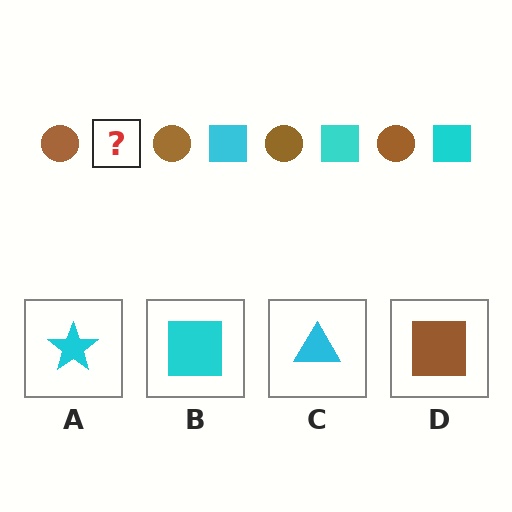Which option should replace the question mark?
Option B.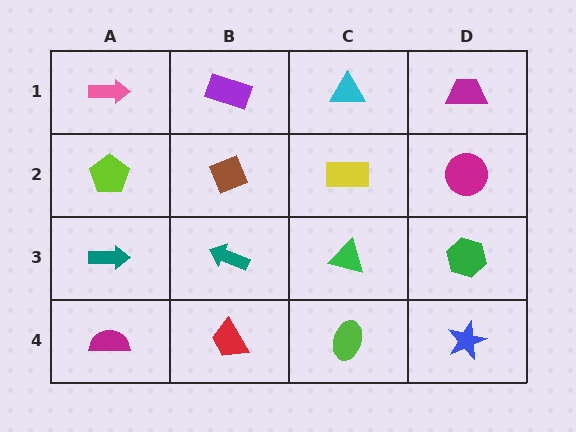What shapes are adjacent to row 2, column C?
A cyan triangle (row 1, column C), a green triangle (row 3, column C), a brown diamond (row 2, column B), a magenta circle (row 2, column D).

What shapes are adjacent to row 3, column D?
A magenta circle (row 2, column D), a blue star (row 4, column D), a green triangle (row 3, column C).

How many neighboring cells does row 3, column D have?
3.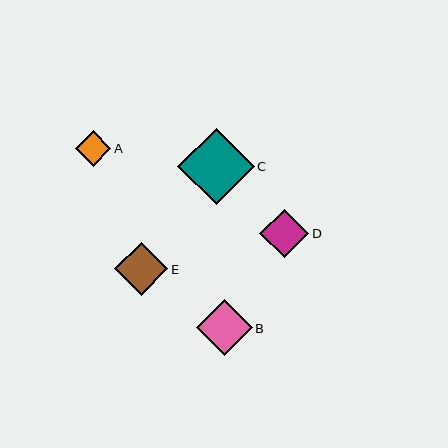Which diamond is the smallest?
Diamond A is the smallest with a size of approximately 35 pixels.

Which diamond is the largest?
Diamond C is the largest with a size of approximately 77 pixels.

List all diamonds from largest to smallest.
From largest to smallest: C, B, E, D, A.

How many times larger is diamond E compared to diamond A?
Diamond E is approximately 1.5 times the size of diamond A.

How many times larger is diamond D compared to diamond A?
Diamond D is approximately 1.4 times the size of diamond A.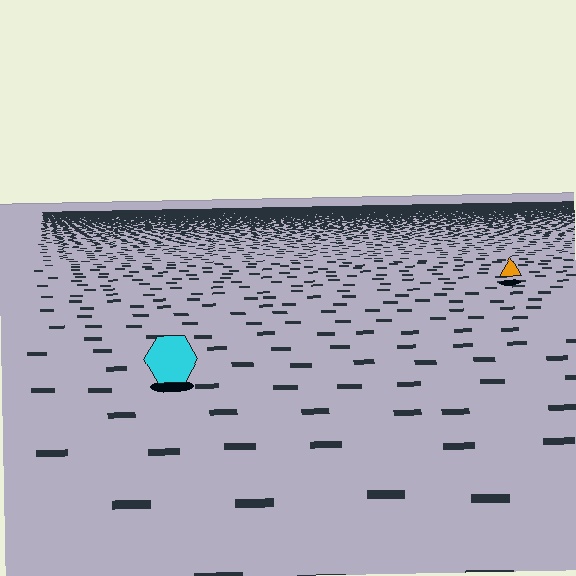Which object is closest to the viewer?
The cyan hexagon is closest. The texture marks near it are larger and more spread out.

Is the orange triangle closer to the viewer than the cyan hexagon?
No. The cyan hexagon is closer — you can tell from the texture gradient: the ground texture is coarser near it.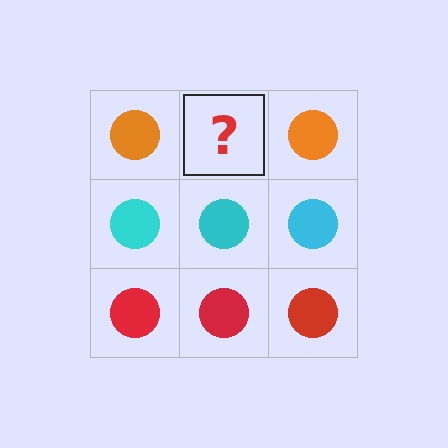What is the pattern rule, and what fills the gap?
The rule is that each row has a consistent color. The gap should be filled with an orange circle.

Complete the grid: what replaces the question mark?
The question mark should be replaced with an orange circle.